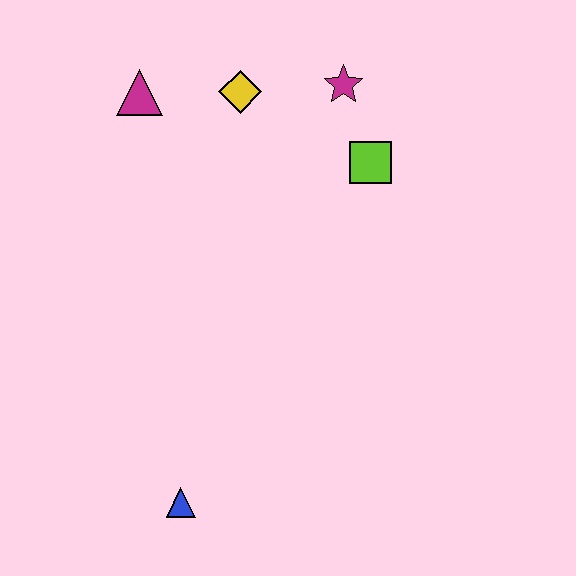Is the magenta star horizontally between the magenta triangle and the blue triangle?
No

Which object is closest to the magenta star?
The lime square is closest to the magenta star.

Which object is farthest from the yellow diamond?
The blue triangle is farthest from the yellow diamond.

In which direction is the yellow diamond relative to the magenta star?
The yellow diamond is to the left of the magenta star.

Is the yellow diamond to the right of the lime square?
No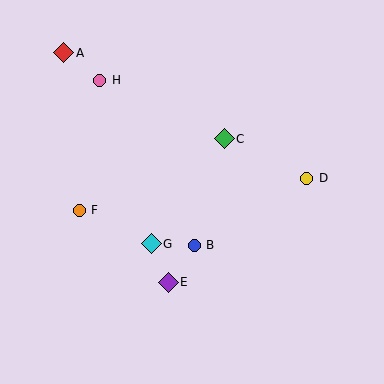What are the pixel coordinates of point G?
Point G is at (151, 244).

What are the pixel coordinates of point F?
Point F is at (79, 210).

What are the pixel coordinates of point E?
Point E is at (168, 282).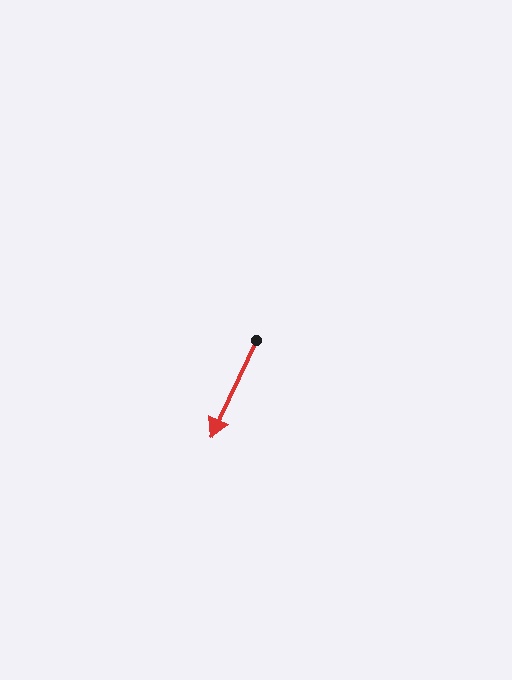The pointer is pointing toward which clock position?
Roughly 7 o'clock.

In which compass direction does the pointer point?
Southwest.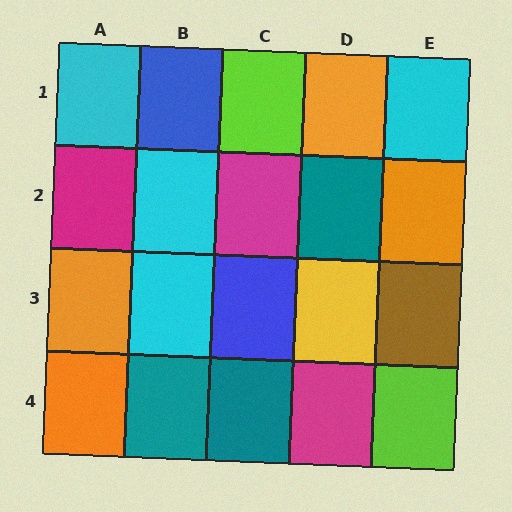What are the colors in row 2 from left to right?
Magenta, cyan, magenta, teal, orange.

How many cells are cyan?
4 cells are cyan.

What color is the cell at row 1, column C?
Lime.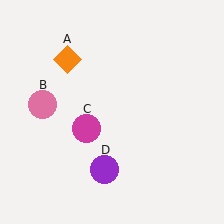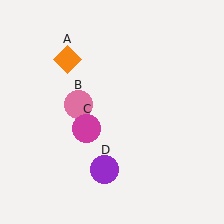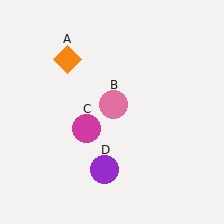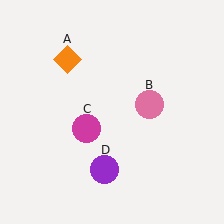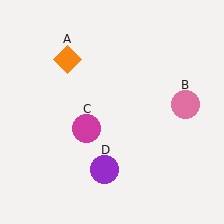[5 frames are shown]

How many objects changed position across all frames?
1 object changed position: pink circle (object B).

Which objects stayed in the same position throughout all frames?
Orange diamond (object A) and magenta circle (object C) and purple circle (object D) remained stationary.